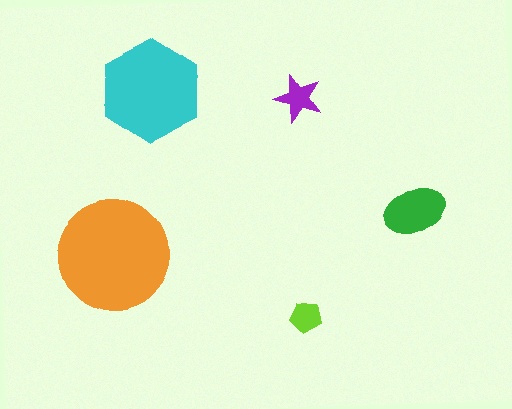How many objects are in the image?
There are 5 objects in the image.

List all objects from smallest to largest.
The lime pentagon, the purple star, the green ellipse, the cyan hexagon, the orange circle.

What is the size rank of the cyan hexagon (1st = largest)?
2nd.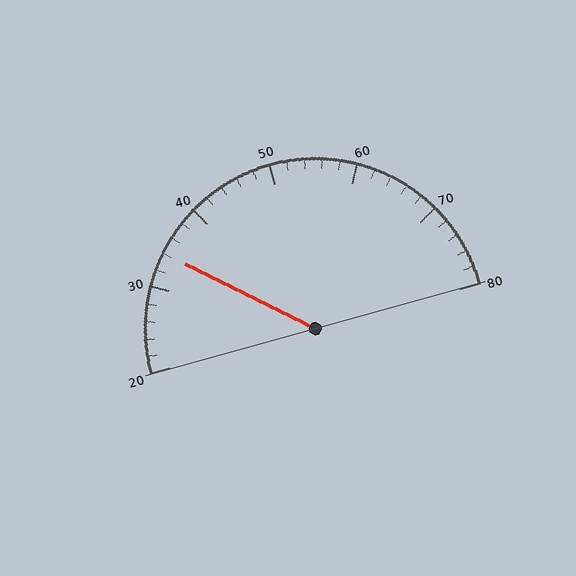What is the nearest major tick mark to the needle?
The nearest major tick mark is 30.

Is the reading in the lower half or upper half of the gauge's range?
The reading is in the lower half of the range (20 to 80).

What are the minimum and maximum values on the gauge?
The gauge ranges from 20 to 80.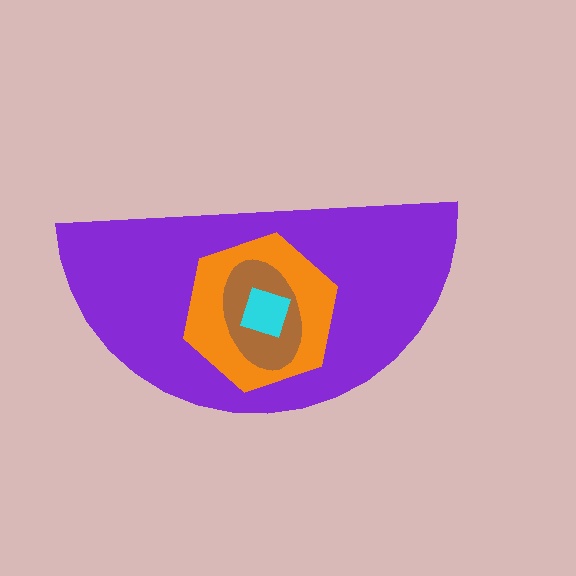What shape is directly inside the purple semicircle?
The orange hexagon.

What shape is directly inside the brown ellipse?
The cyan square.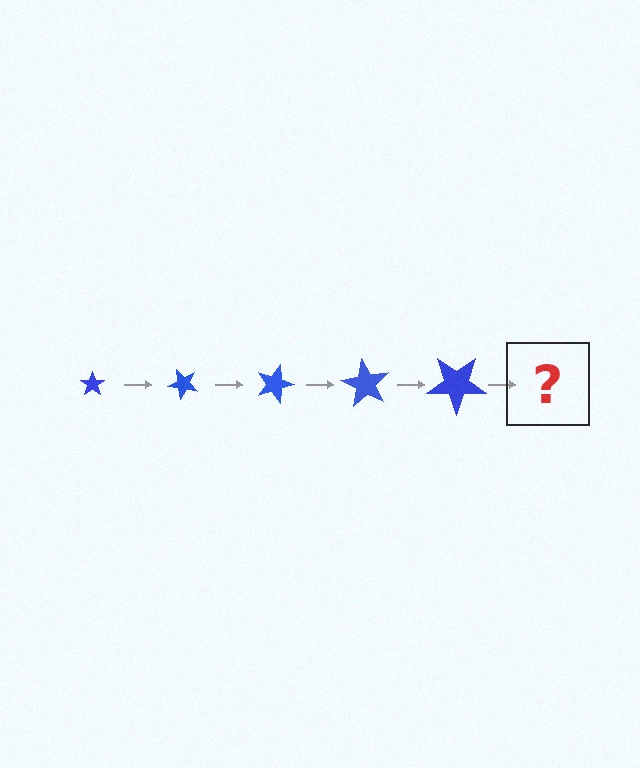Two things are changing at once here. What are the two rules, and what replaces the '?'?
The two rules are that the star grows larger each step and it rotates 45 degrees each step. The '?' should be a star, larger than the previous one and rotated 225 degrees from the start.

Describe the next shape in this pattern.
It should be a star, larger than the previous one and rotated 225 degrees from the start.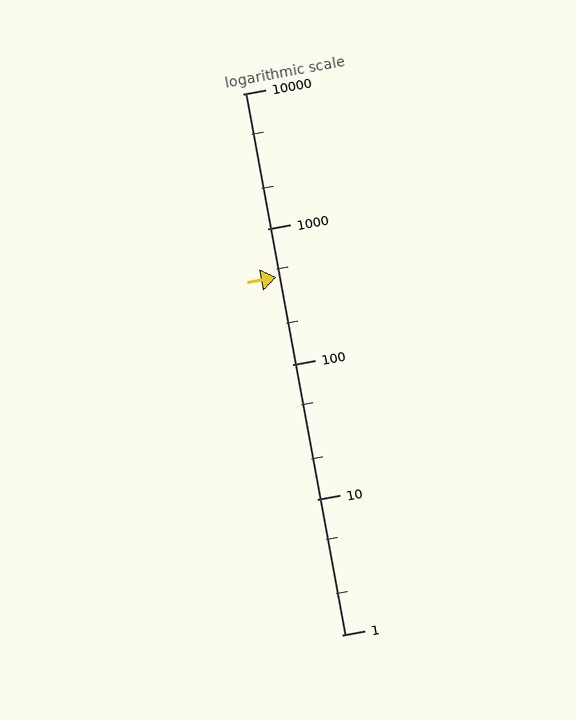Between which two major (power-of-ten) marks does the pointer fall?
The pointer is between 100 and 1000.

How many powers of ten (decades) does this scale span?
The scale spans 4 decades, from 1 to 10000.